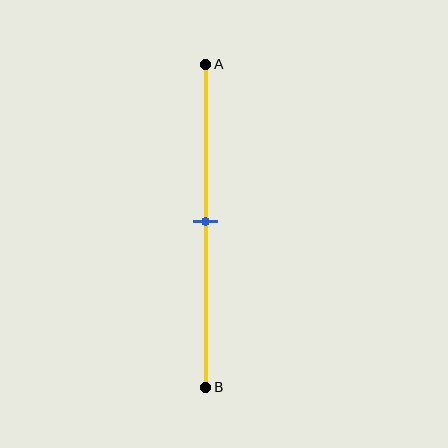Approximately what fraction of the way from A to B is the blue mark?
The blue mark is approximately 50% of the way from A to B.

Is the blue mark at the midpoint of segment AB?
Yes, the mark is approximately at the midpoint.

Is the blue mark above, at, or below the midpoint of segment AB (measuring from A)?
The blue mark is approximately at the midpoint of segment AB.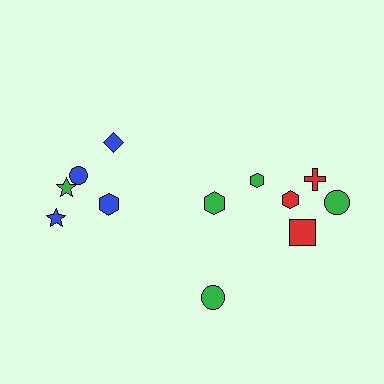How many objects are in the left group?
There are 5 objects.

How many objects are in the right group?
There are 7 objects.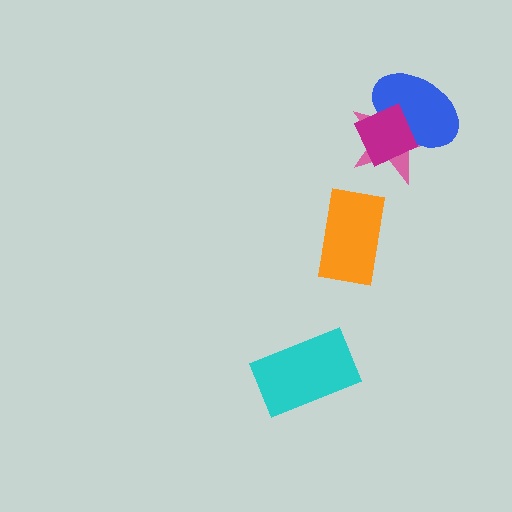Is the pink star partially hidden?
Yes, it is partially covered by another shape.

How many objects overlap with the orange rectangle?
0 objects overlap with the orange rectangle.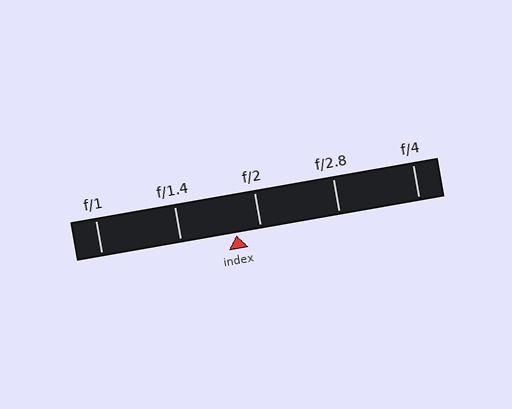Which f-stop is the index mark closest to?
The index mark is closest to f/2.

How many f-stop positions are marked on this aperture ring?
There are 5 f-stop positions marked.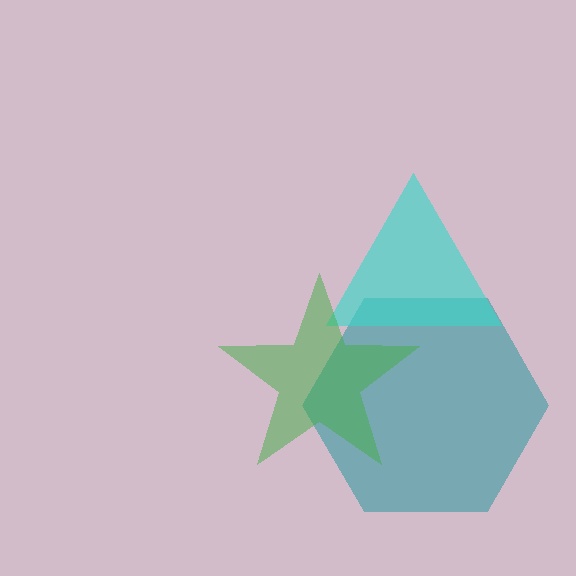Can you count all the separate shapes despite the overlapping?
Yes, there are 3 separate shapes.